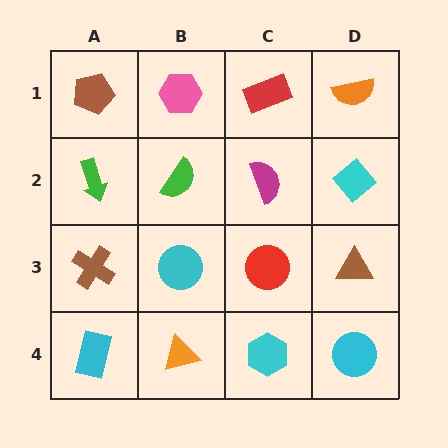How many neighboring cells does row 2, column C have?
4.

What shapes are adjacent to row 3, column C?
A magenta semicircle (row 2, column C), a cyan hexagon (row 4, column C), a cyan circle (row 3, column B), a brown triangle (row 3, column D).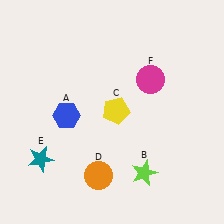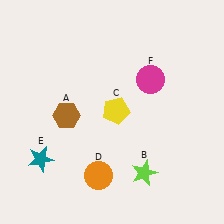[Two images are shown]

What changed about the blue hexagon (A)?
In Image 1, A is blue. In Image 2, it changed to brown.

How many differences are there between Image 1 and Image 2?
There is 1 difference between the two images.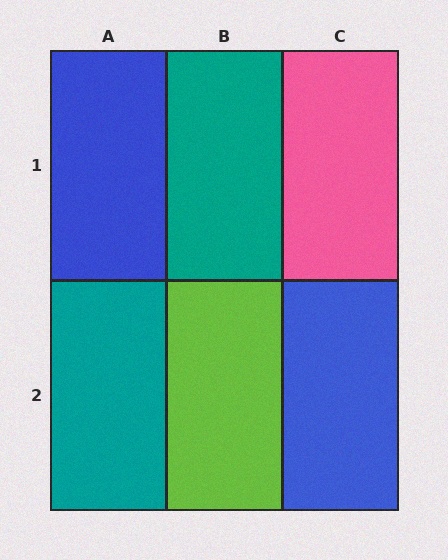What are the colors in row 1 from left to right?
Blue, teal, pink.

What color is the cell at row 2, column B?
Lime.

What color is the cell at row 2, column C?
Blue.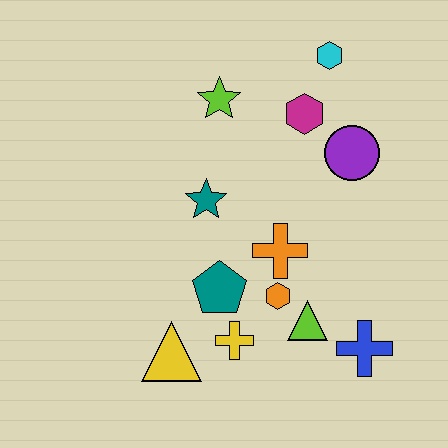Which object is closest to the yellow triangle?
The yellow cross is closest to the yellow triangle.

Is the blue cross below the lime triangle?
Yes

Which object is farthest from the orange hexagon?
The cyan hexagon is farthest from the orange hexagon.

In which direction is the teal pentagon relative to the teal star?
The teal pentagon is below the teal star.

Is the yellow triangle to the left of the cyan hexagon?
Yes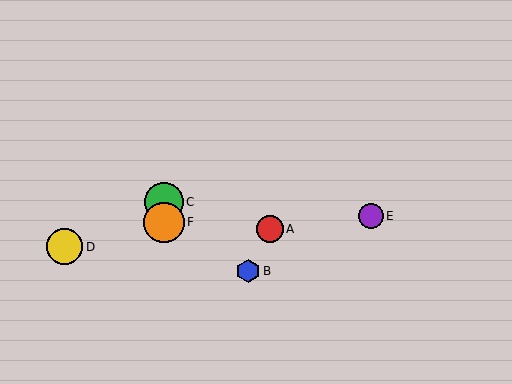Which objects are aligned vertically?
Objects C, F are aligned vertically.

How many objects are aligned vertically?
2 objects (C, F) are aligned vertically.